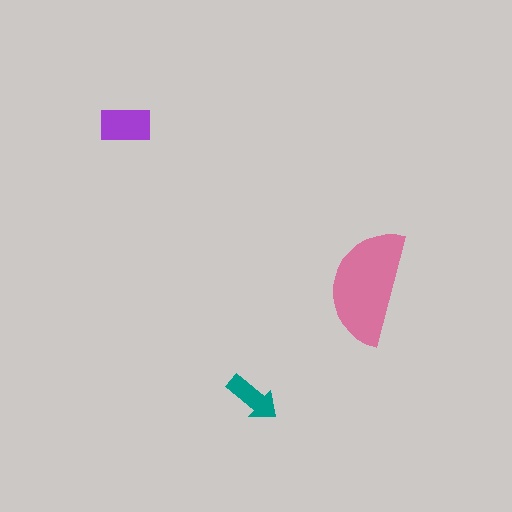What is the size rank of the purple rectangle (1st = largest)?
2nd.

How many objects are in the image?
There are 3 objects in the image.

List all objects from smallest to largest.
The teal arrow, the purple rectangle, the pink semicircle.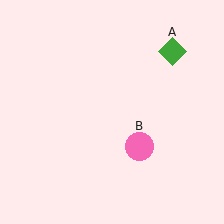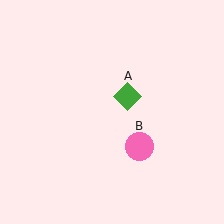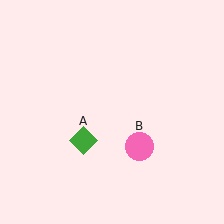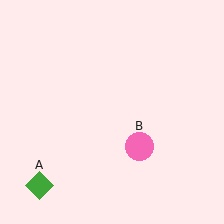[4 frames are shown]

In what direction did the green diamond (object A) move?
The green diamond (object A) moved down and to the left.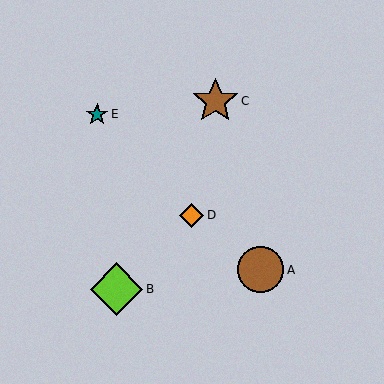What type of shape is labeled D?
Shape D is an orange diamond.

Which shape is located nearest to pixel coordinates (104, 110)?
The teal star (labeled E) at (97, 114) is nearest to that location.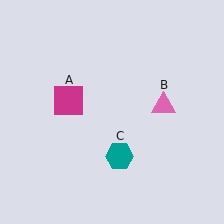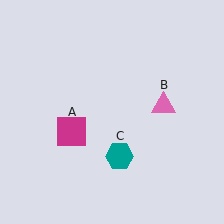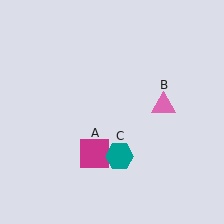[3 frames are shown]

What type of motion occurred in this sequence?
The magenta square (object A) rotated counterclockwise around the center of the scene.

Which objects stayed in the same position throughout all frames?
Pink triangle (object B) and teal hexagon (object C) remained stationary.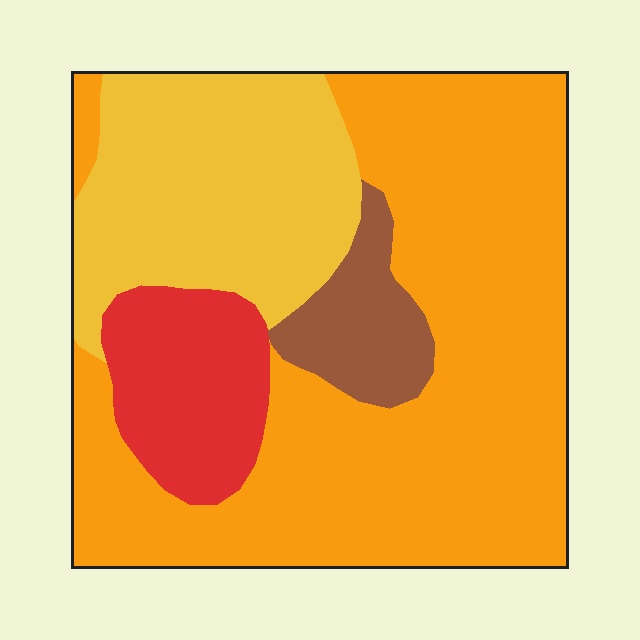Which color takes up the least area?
Brown, at roughly 10%.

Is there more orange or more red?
Orange.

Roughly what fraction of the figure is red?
Red takes up about one eighth (1/8) of the figure.